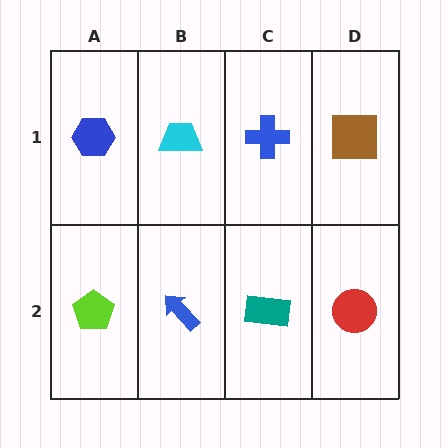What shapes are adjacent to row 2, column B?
A cyan trapezoid (row 1, column B), a lime pentagon (row 2, column A), a teal rectangle (row 2, column C).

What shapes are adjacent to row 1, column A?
A lime pentagon (row 2, column A), a cyan trapezoid (row 1, column B).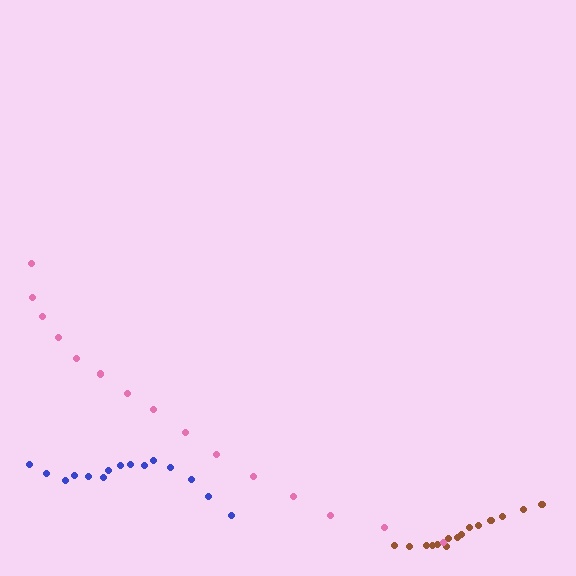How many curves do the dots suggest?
There are 3 distinct paths.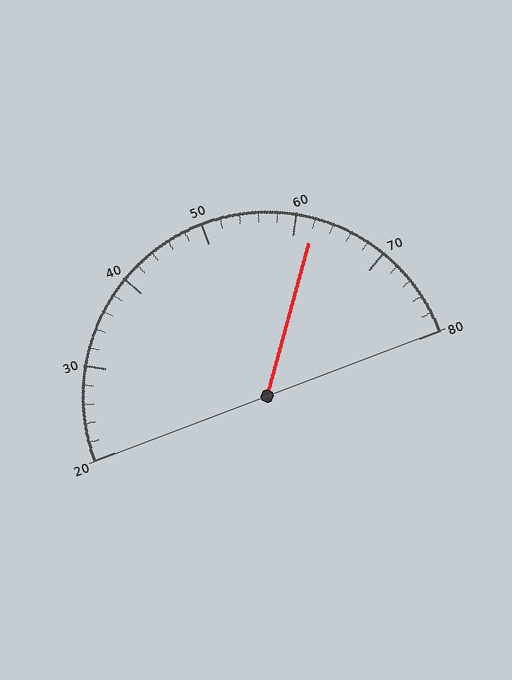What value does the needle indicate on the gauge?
The needle indicates approximately 62.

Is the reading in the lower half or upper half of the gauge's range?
The reading is in the upper half of the range (20 to 80).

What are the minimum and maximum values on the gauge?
The gauge ranges from 20 to 80.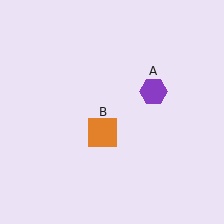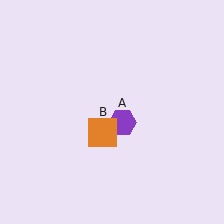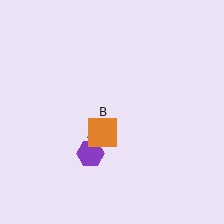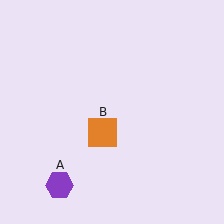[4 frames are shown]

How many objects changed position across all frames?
1 object changed position: purple hexagon (object A).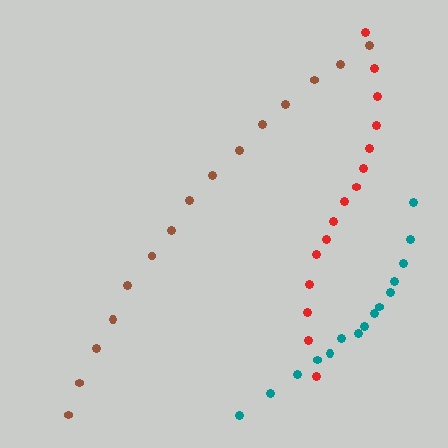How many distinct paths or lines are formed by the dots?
There are 3 distinct paths.